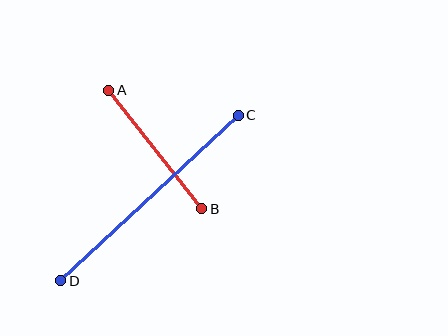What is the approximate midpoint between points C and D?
The midpoint is at approximately (149, 198) pixels.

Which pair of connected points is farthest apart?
Points C and D are farthest apart.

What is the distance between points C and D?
The distance is approximately 243 pixels.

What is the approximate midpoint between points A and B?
The midpoint is at approximately (155, 149) pixels.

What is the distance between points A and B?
The distance is approximately 151 pixels.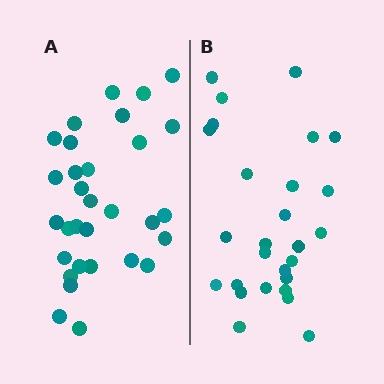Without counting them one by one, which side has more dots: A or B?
Region A (the left region) has more dots.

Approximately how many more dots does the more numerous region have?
Region A has about 4 more dots than region B.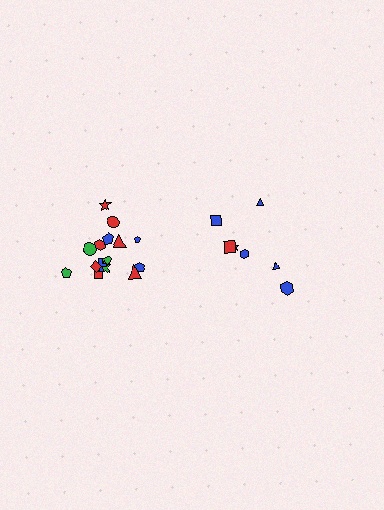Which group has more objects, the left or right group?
The left group.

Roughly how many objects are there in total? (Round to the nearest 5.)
Roughly 20 objects in total.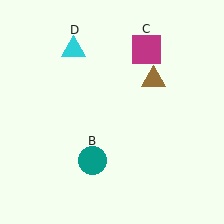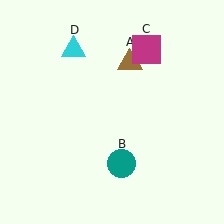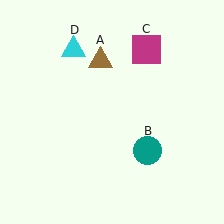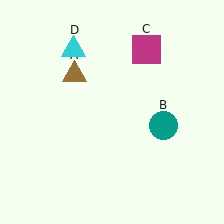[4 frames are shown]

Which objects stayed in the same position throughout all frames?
Magenta square (object C) and cyan triangle (object D) remained stationary.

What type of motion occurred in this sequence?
The brown triangle (object A), teal circle (object B) rotated counterclockwise around the center of the scene.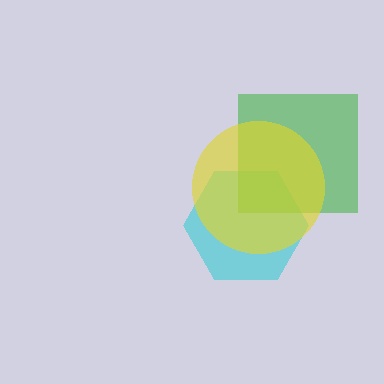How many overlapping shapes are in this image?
There are 3 overlapping shapes in the image.